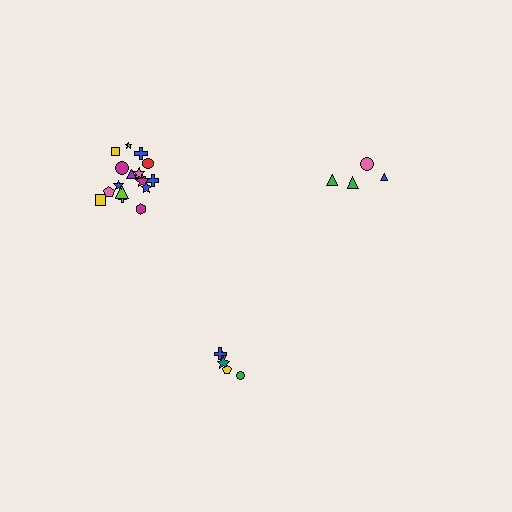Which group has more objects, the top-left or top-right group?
The top-left group.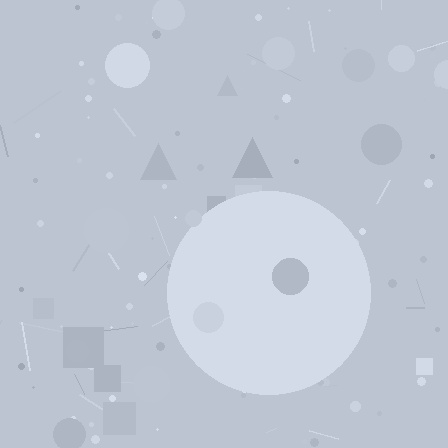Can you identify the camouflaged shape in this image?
The camouflaged shape is a circle.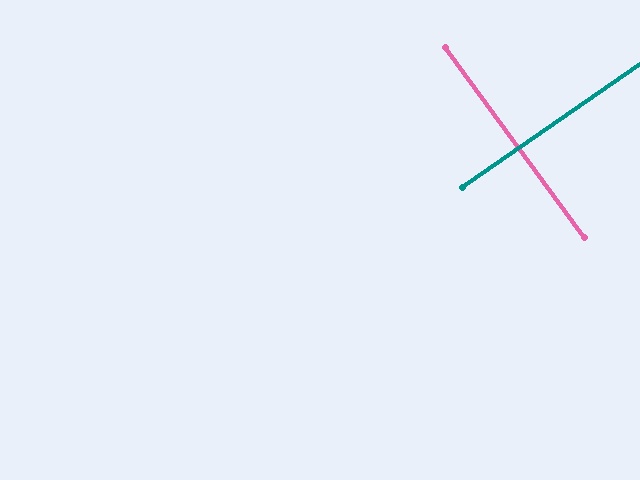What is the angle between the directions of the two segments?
Approximately 89 degrees.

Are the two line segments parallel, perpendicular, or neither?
Perpendicular — they meet at approximately 89°.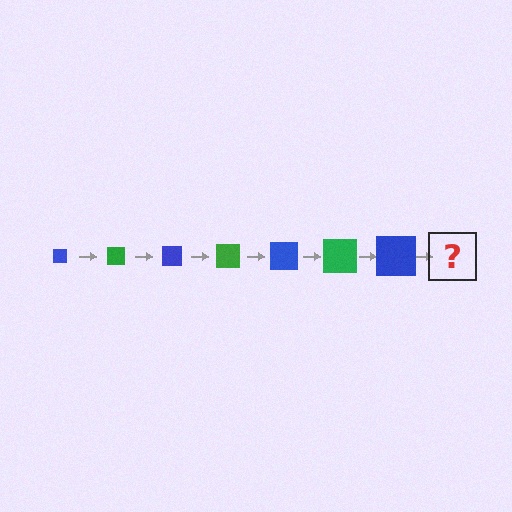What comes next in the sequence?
The next element should be a green square, larger than the previous one.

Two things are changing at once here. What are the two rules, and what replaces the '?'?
The two rules are that the square grows larger each step and the color cycles through blue and green. The '?' should be a green square, larger than the previous one.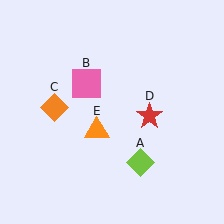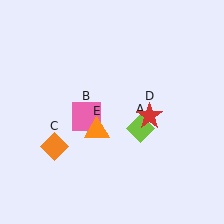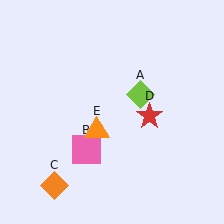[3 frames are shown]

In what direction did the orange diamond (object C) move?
The orange diamond (object C) moved down.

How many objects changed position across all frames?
3 objects changed position: lime diamond (object A), pink square (object B), orange diamond (object C).